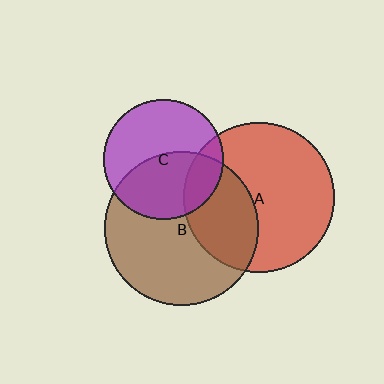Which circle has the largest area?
Circle B (brown).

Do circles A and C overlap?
Yes.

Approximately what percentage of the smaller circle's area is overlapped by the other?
Approximately 15%.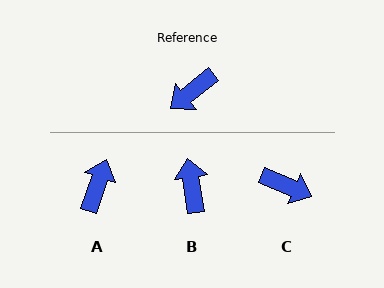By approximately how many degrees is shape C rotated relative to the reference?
Approximately 118 degrees counter-clockwise.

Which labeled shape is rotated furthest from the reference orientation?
A, about 148 degrees away.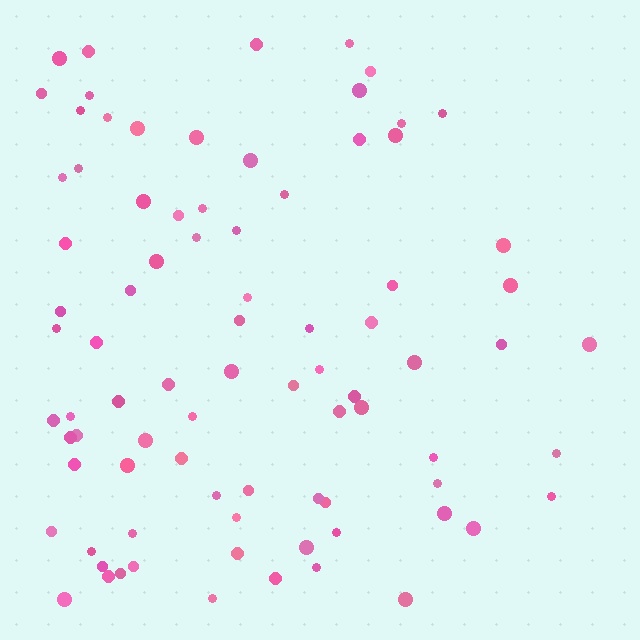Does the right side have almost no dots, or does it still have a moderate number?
Still a moderate number, just noticeably fewer than the left.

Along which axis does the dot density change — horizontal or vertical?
Horizontal.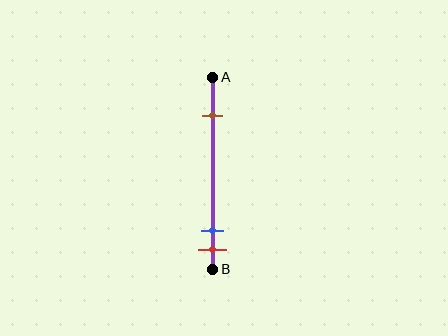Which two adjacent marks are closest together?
The blue and red marks are the closest adjacent pair.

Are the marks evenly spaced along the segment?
No, the marks are not evenly spaced.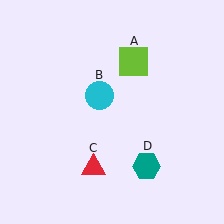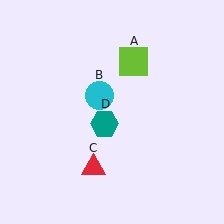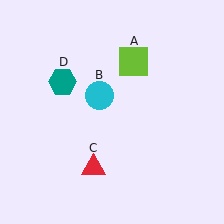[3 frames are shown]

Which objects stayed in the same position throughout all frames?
Lime square (object A) and cyan circle (object B) and red triangle (object C) remained stationary.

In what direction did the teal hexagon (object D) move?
The teal hexagon (object D) moved up and to the left.